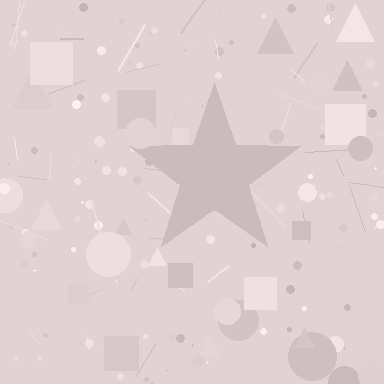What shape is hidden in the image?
A star is hidden in the image.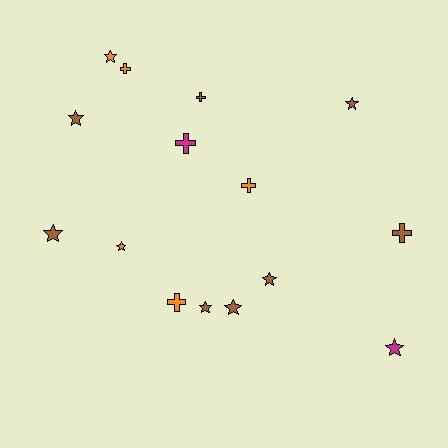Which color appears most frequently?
Brown, with 8 objects.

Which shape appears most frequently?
Star, with 9 objects.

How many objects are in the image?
There are 15 objects.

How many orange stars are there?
There are 2 orange stars.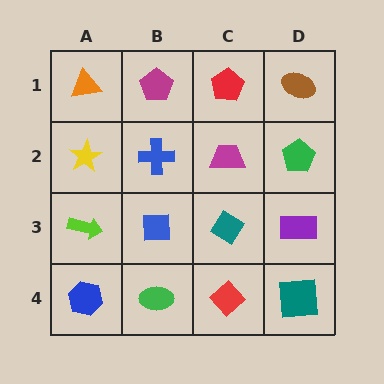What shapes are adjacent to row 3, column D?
A green pentagon (row 2, column D), a teal square (row 4, column D), a teal diamond (row 3, column C).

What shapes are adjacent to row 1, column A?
A yellow star (row 2, column A), a magenta pentagon (row 1, column B).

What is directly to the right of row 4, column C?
A teal square.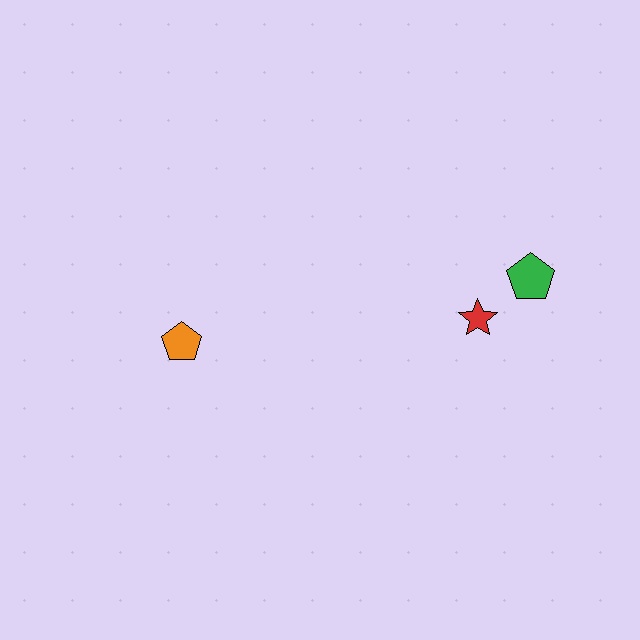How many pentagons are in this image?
There are 2 pentagons.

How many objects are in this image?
There are 3 objects.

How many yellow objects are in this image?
There are no yellow objects.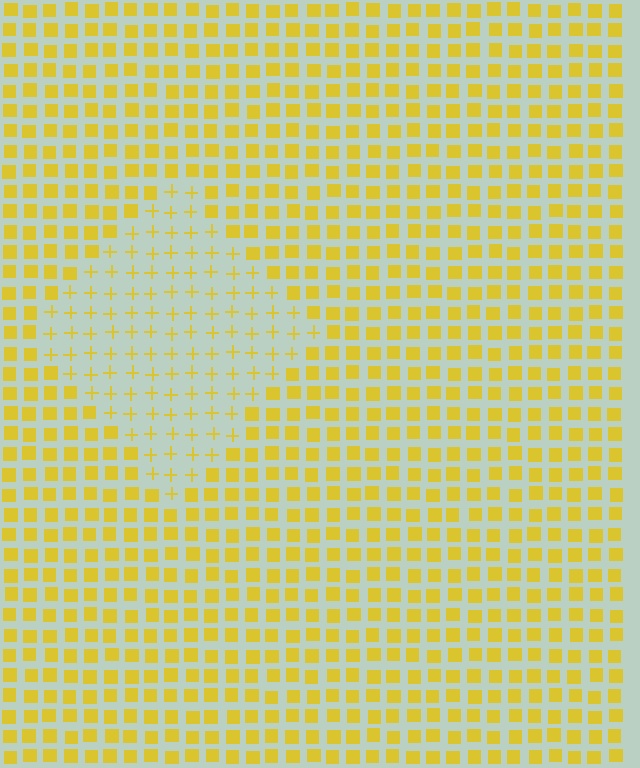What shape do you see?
I see a diamond.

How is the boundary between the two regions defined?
The boundary is defined by a change in element shape: plus signs inside vs. squares outside. All elements share the same color and spacing.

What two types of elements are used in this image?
The image uses plus signs inside the diamond region and squares outside it.